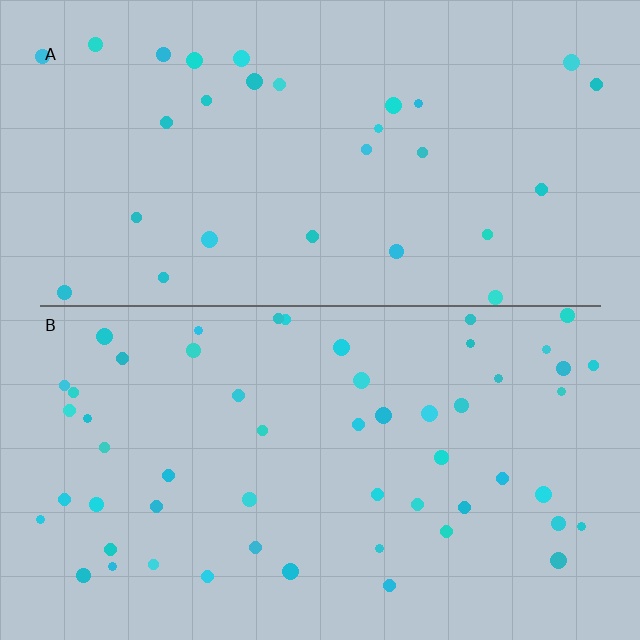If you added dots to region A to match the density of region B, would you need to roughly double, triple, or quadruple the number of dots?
Approximately double.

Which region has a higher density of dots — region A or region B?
B (the bottom).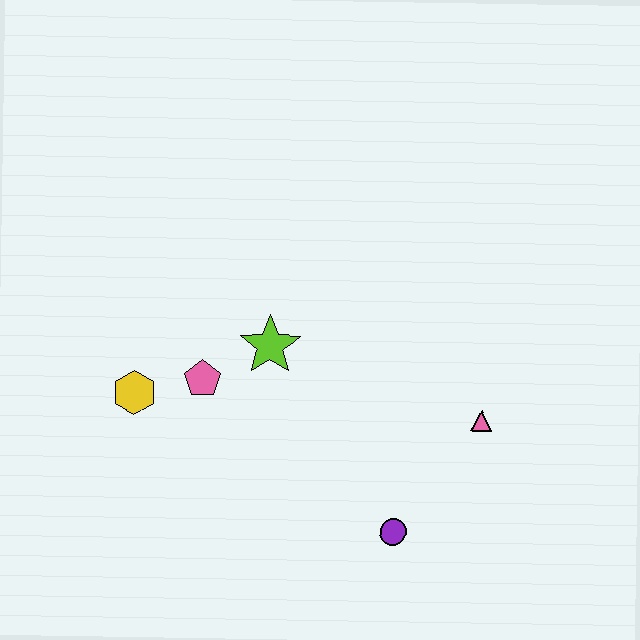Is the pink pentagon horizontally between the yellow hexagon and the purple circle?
Yes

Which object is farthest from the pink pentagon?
The pink triangle is farthest from the pink pentagon.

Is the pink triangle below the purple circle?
No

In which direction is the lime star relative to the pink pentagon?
The lime star is to the right of the pink pentagon.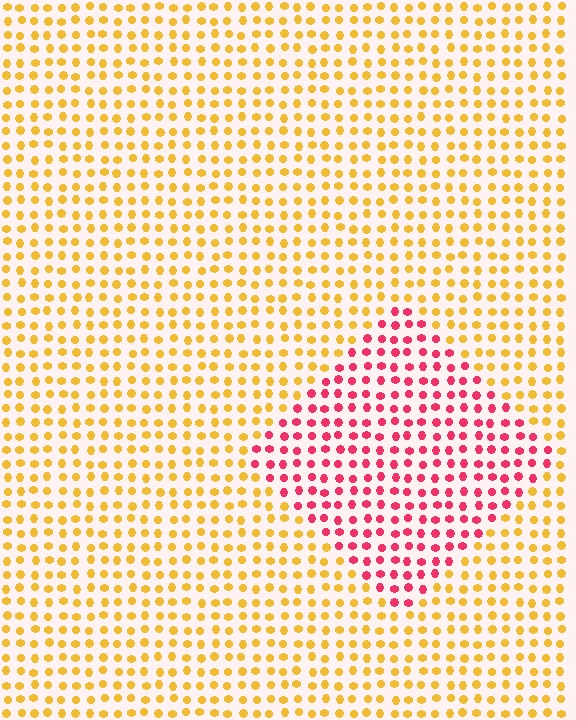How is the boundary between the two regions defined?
The boundary is defined purely by a slight shift in hue (about 61 degrees). Spacing, size, and orientation are identical on both sides.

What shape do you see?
I see a diamond.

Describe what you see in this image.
The image is filled with small yellow elements in a uniform arrangement. A diamond-shaped region is visible where the elements are tinted to a slightly different hue, forming a subtle color boundary.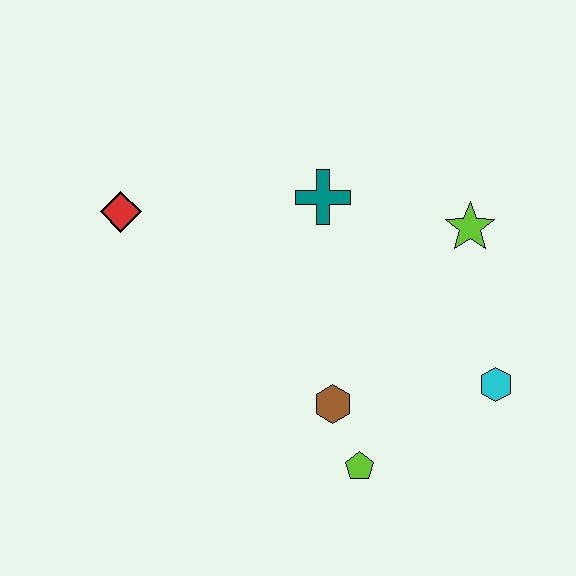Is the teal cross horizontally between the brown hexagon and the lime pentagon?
No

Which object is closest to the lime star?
The teal cross is closest to the lime star.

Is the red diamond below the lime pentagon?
No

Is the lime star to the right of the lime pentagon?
Yes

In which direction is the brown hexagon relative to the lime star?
The brown hexagon is below the lime star.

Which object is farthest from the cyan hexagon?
The red diamond is farthest from the cyan hexagon.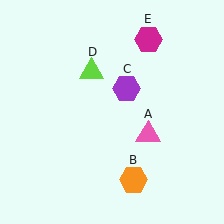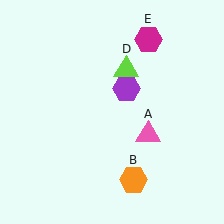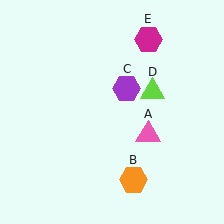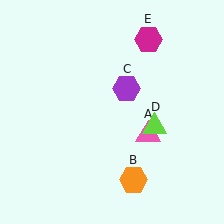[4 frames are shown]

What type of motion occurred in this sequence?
The lime triangle (object D) rotated clockwise around the center of the scene.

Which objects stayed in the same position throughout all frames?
Pink triangle (object A) and orange hexagon (object B) and purple hexagon (object C) and magenta hexagon (object E) remained stationary.